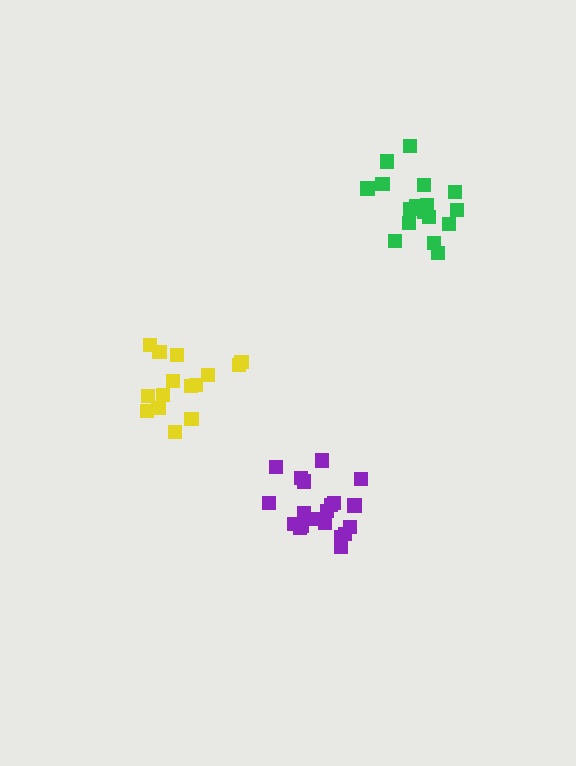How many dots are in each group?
Group 1: 15 dots, Group 2: 20 dots, Group 3: 17 dots (52 total).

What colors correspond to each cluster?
The clusters are colored: yellow, purple, green.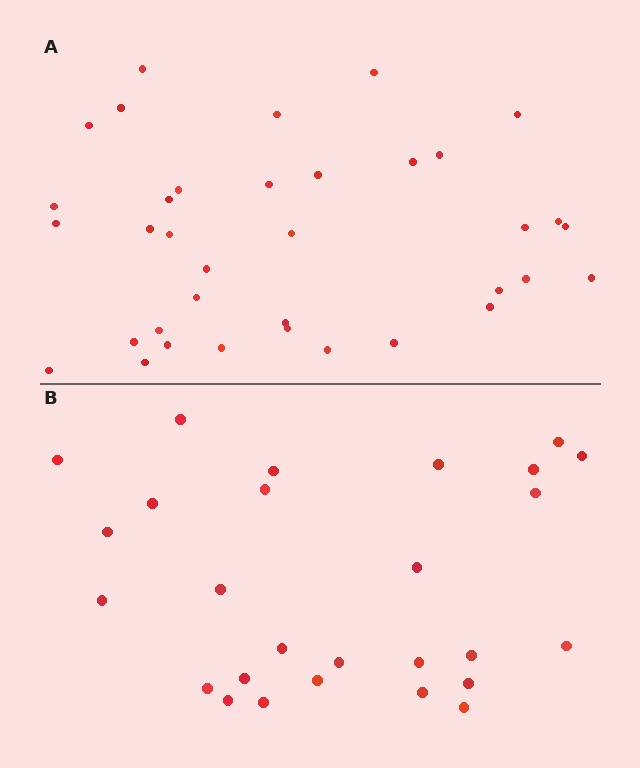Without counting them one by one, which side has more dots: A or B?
Region A (the top region) has more dots.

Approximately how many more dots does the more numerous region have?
Region A has roughly 8 or so more dots than region B.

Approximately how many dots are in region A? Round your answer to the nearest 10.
About 40 dots. (The exact count is 36, which rounds to 40.)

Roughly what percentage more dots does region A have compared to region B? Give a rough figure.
About 35% more.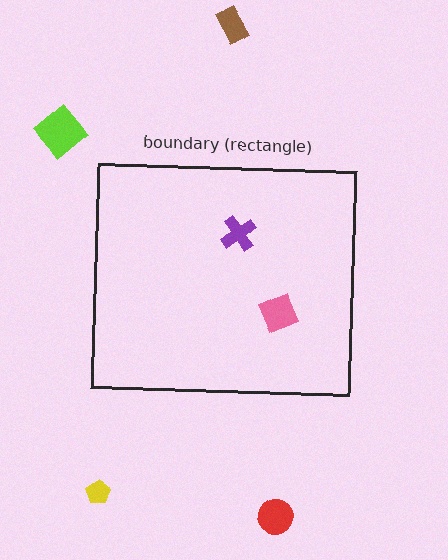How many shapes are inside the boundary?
2 inside, 4 outside.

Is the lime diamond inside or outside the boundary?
Outside.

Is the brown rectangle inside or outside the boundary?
Outside.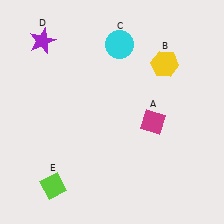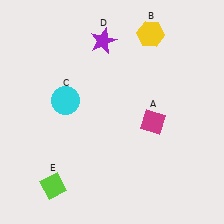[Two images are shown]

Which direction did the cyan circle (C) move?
The cyan circle (C) moved down.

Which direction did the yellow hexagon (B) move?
The yellow hexagon (B) moved up.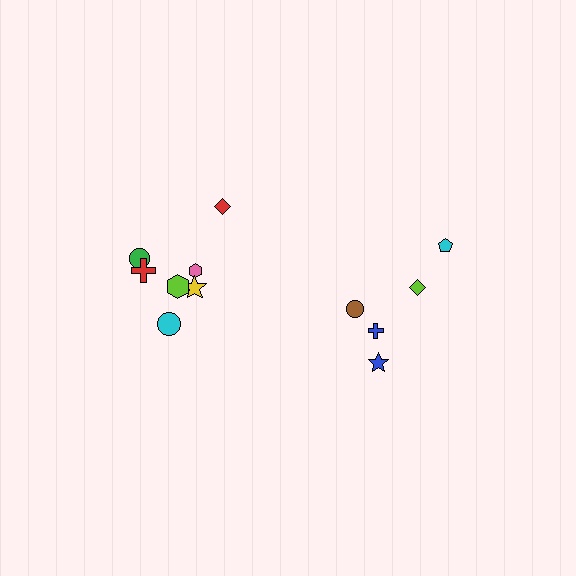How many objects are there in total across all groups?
There are 12 objects.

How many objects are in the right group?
There are 5 objects.